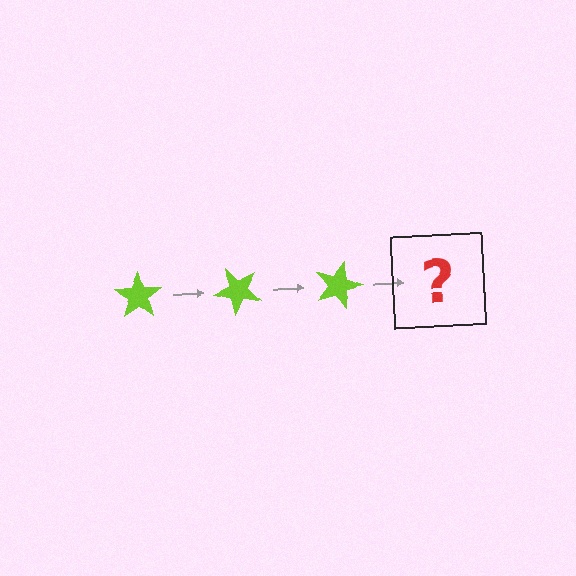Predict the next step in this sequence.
The next step is a lime star rotated 135 degrees.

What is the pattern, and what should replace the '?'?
The pattern is that the star rotates 45 degrees each step. The '?' should be a lime star rotated 135 degrees.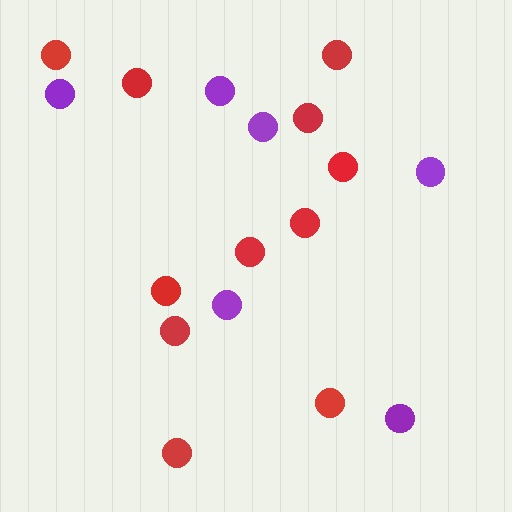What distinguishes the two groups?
There are 2 groups: one group of red circles (11) and one group of purple circles (6).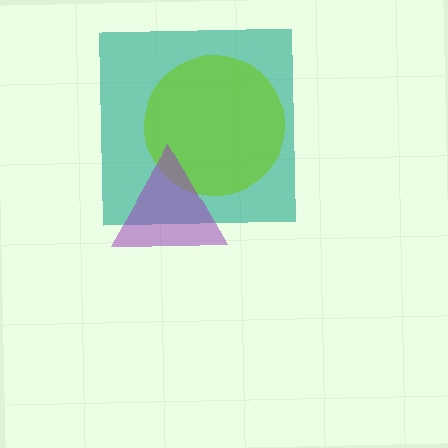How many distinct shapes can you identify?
There are 3 distinct shapes: a teal square, a lime circle, a purple triangle.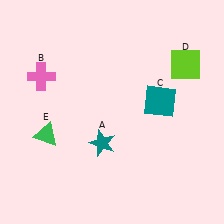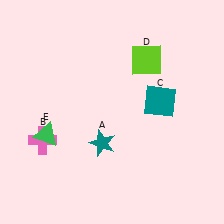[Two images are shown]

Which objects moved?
The objects that moved are: the pink cross (B), the lime square (D).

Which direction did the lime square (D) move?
The lime square (D) moved left.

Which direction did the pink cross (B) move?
The pink cross (B) moved down.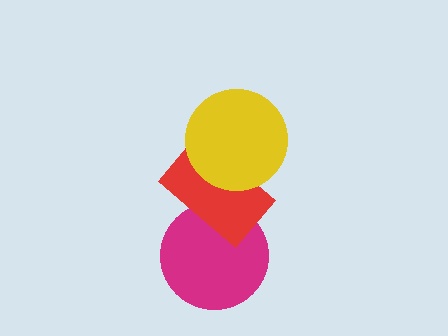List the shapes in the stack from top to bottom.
From top to bottom: the yellow circle, the red rectangle, the magenta circle.